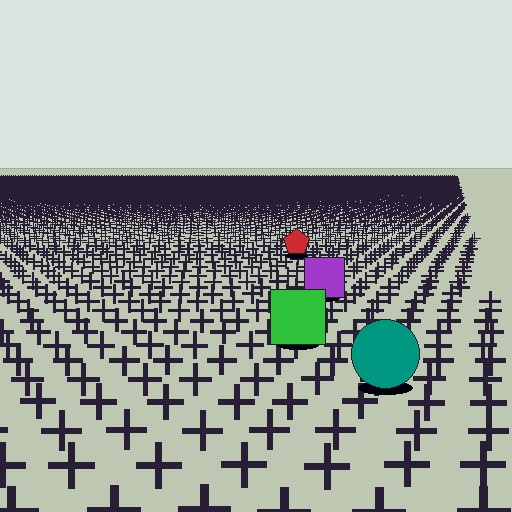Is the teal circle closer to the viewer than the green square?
Yes. The teal circle is closer — you can tell from the texture gradient: the ground texture is coarser near it.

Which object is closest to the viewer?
The teal circle is closest. The texture marks near it are larger and more spread out.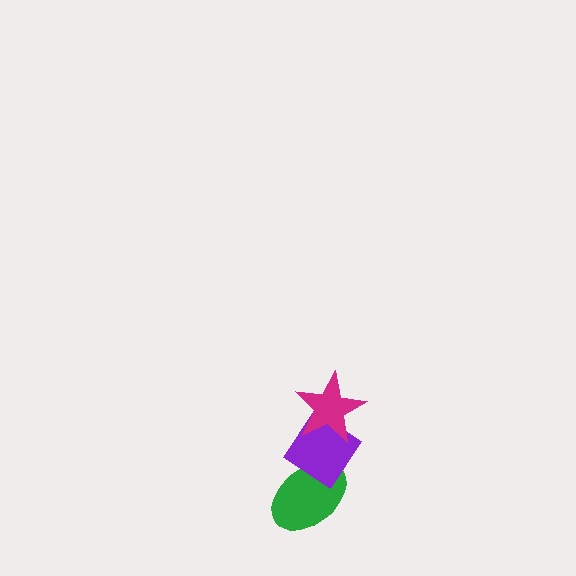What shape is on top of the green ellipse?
The purple diamond is on top of the green ellipse.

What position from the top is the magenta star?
The magenta star is 1st from the top.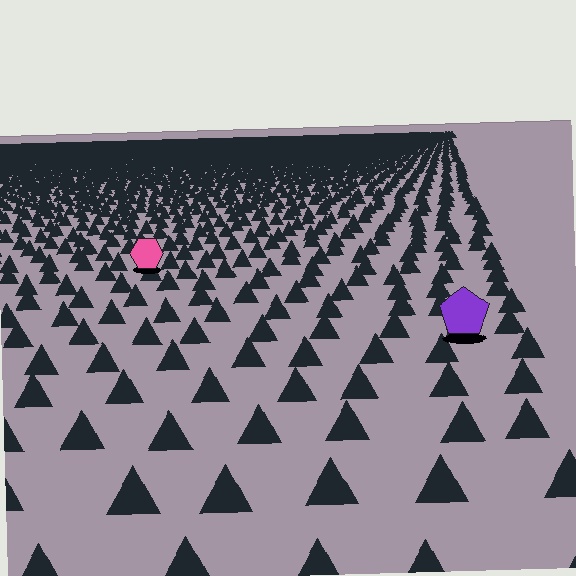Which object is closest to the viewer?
The purple pentagon is closest. The texture marks near it are larger and more spread out.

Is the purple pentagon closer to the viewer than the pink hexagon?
Yes. The purple pentagon is closer — you can tell from the texture gradient: the ground texture is coarser near it.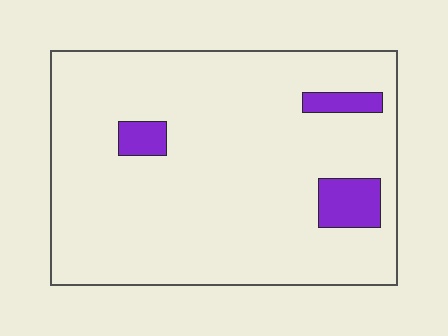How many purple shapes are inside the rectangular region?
3.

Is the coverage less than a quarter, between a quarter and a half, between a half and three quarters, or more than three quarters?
Less than a quarter.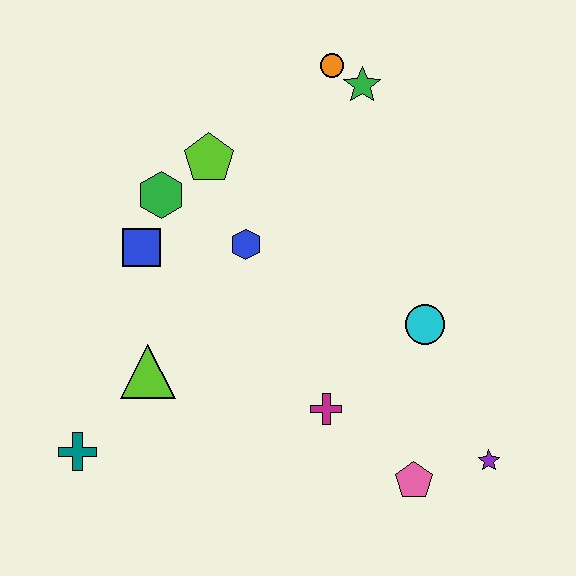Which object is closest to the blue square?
The green hexagon is closest to the blue square.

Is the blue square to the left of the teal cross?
No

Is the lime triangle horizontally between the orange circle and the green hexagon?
No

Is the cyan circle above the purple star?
Yes